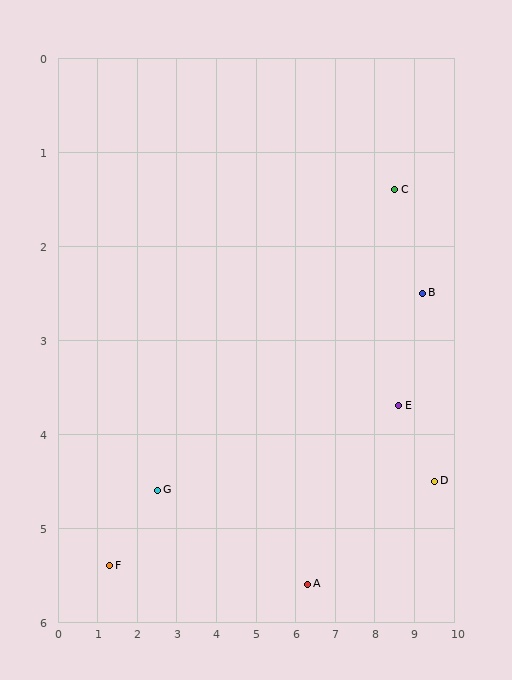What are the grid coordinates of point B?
Point B is at approximately (9.2, 2.5).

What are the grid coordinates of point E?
Point E is at approximately (8.6, 3.7).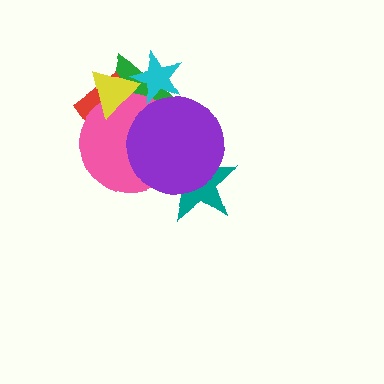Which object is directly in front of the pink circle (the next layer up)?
The purple circle is directly in front of the pink circle.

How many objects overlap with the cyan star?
2 objects overlap with the cyan star.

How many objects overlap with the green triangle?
5 objects overlap with the green triangle.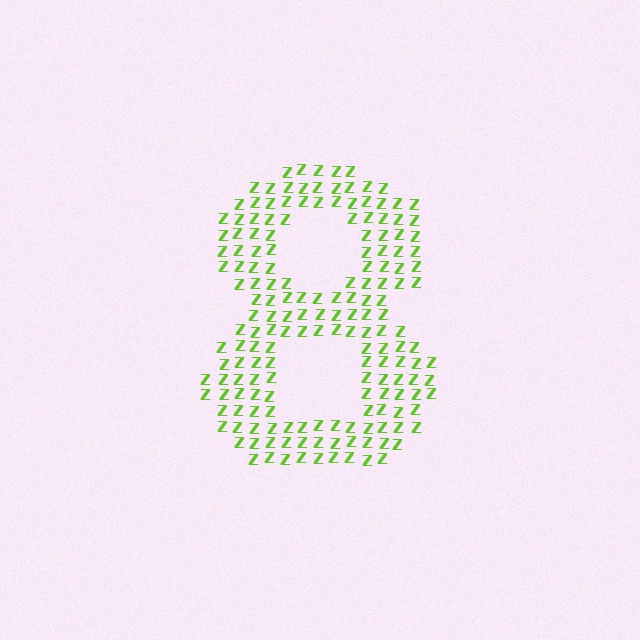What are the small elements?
The small elements are letter Z's.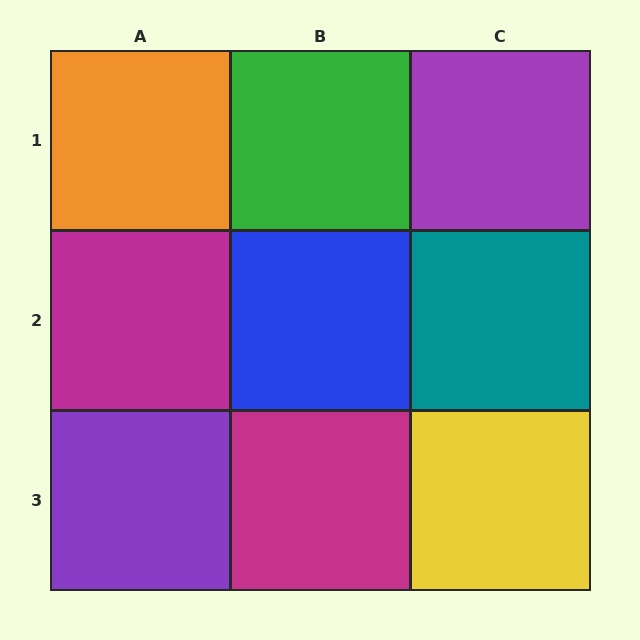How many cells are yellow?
1 cell is yellow.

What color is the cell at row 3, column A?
Purple.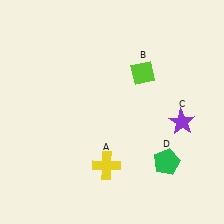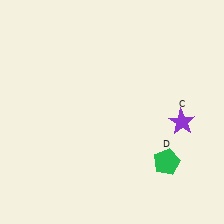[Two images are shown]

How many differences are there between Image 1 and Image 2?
There are 2 differences between the two images.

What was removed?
The yellow cross (A), the lime diamond (B) were removed in Image 2.